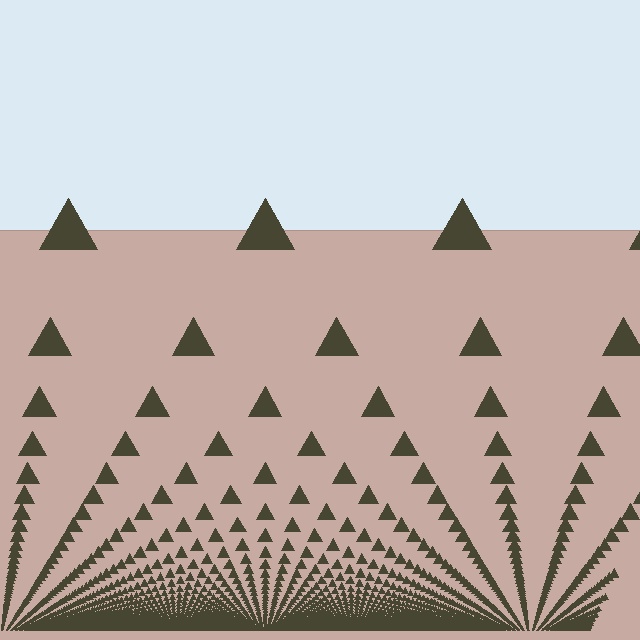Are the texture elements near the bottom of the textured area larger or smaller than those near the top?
Smaller. The gradient is inverted — elements near the bottom are smaller and denser.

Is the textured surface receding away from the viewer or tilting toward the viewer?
The surface appears to tilt toward the viewer. Texture elements get larger and sparser toward the top.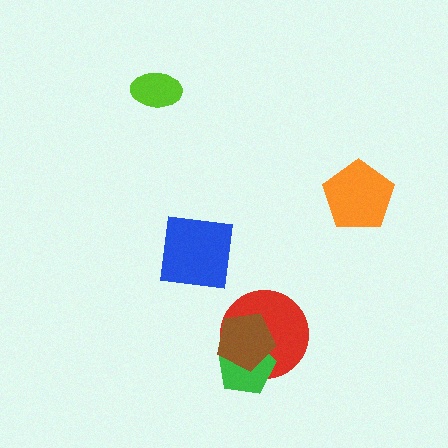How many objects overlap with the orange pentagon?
0 objects overlap with the orange pentagon.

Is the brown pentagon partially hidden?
No, no other shape covers it.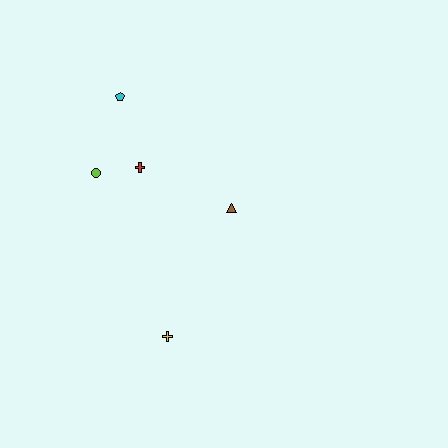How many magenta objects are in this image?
There are no magenta objects.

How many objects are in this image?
There are 5 objects.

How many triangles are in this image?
There is 1 triangle.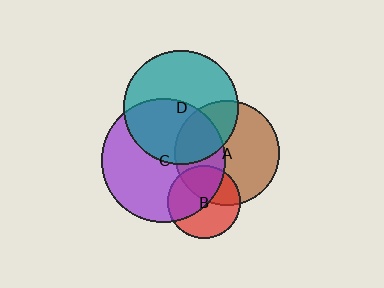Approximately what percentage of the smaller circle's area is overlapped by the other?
Approximately 30%.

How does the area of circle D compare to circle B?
Approximately 2.5 times.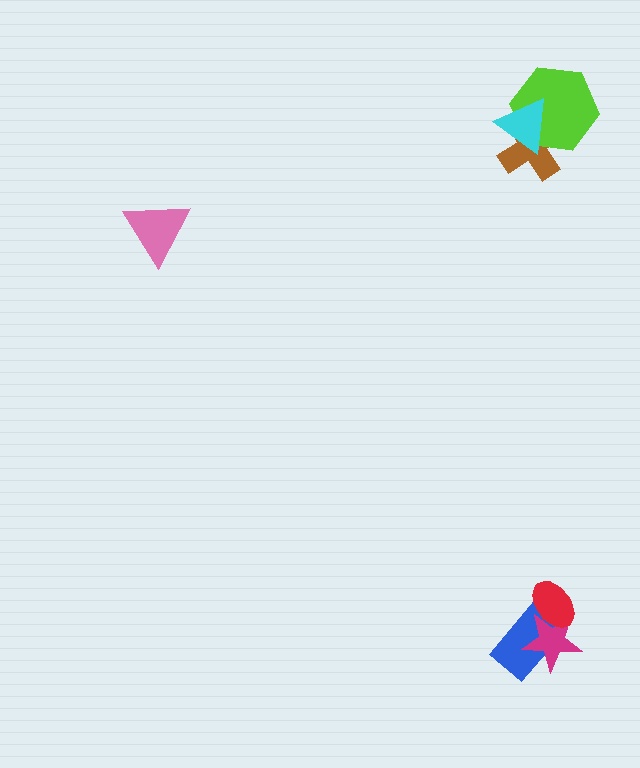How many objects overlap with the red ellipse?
2 objects overlap with the red ellipse.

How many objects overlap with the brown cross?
2 objects overlap with the brown cross.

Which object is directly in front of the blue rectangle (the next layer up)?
The magenta star is directly in front of the blue rectangle.